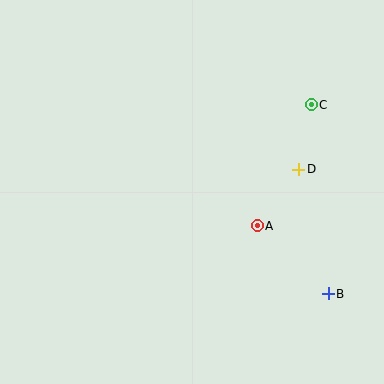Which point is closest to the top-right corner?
Point C is closest to the top-right corner.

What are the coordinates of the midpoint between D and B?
The midpoint between D and B is at (313, 232).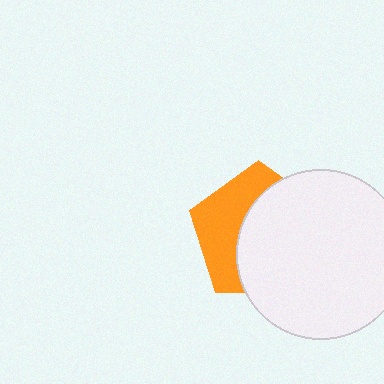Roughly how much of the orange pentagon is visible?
A small part of it is visible (roughly 40%).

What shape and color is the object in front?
The object in front is a white circle.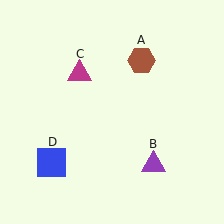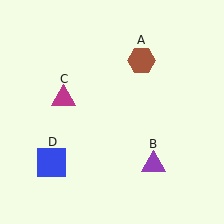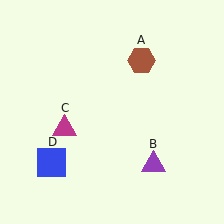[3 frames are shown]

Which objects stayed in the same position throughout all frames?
Brown hexagon (object A) and purple triangle (object B) and blue square (object D) remained stationary.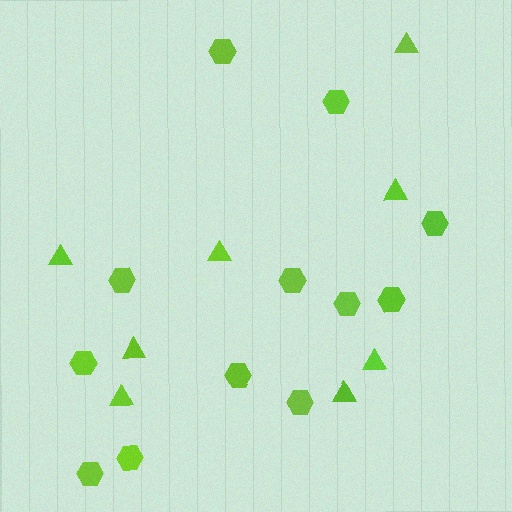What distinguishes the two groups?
There are 2 groups: one group of triangles (8) and one group of hexagons (12).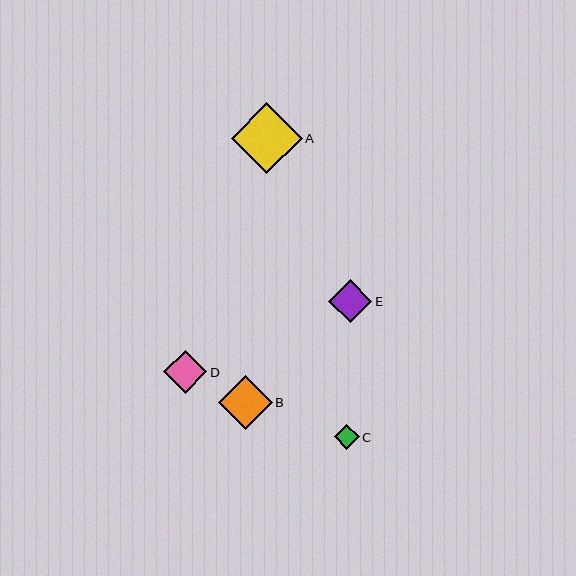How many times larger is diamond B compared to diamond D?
Diamond B is approximately 1.3 times the size of diamond D.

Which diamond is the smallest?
Diamond C is the smallest with a size of approximately 25 pixels.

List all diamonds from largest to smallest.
From largest to smallest: A, B, E, D, C.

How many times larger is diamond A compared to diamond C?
Diamond A is approximately 2.8 times the size of diamond C.